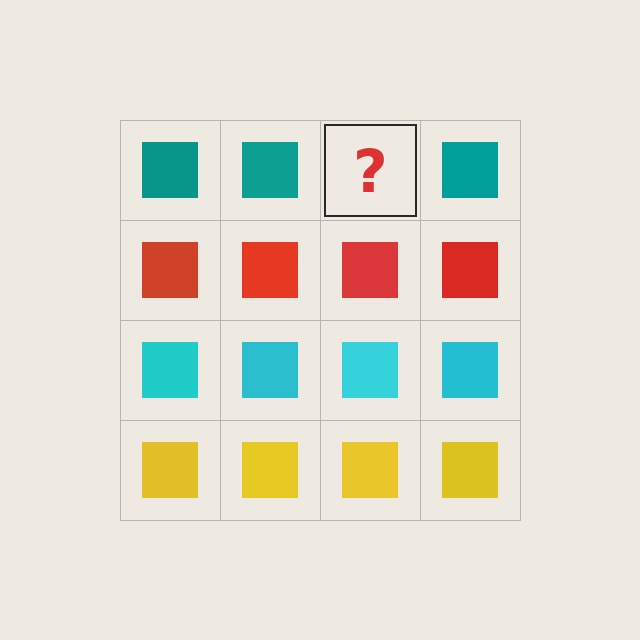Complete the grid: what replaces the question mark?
The question mark should be replaced with a teal square.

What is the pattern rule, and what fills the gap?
The rule is that each row has a consistent color. The gap should be filled with a teal square.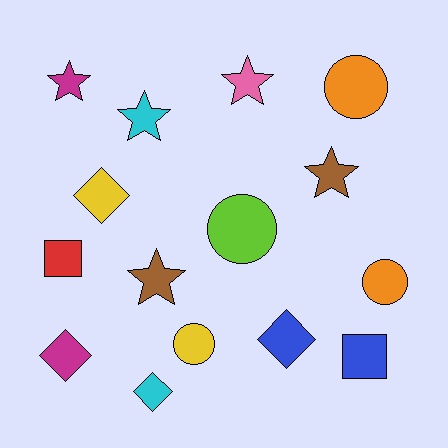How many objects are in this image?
There are 15 objects.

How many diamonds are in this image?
There are 4 diamonds.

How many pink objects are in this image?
There is 1 pink object.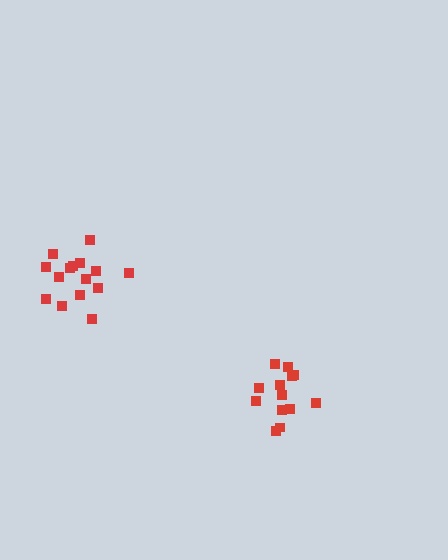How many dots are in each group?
Group 1: 13 dots, Group 2: 15 dots (28 total).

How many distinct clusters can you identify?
There are 2 distinct clusters.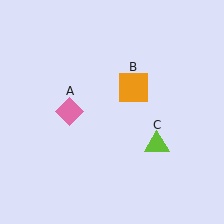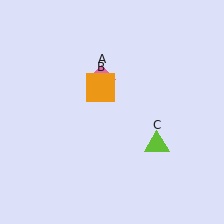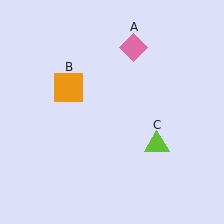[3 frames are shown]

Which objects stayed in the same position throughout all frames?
Lime triangle (object C) remained stationary.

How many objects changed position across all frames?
2 objects changed position: pink diamond (object A), orange square (object B).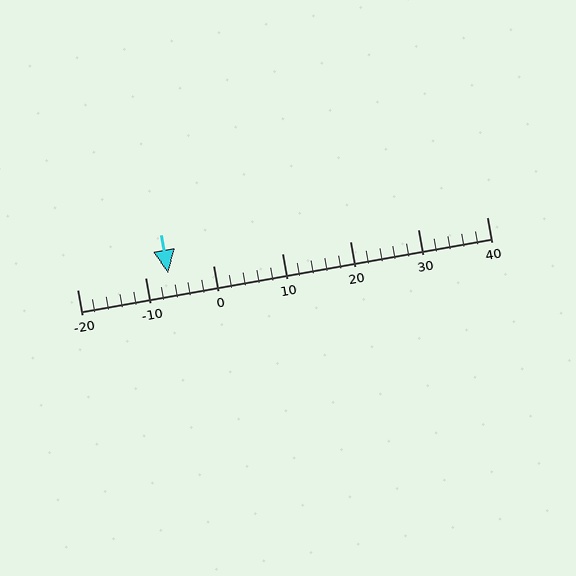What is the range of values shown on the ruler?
The ruler shows values from -20 to 40.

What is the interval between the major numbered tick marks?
The major tick marks are spaced 10 units apart.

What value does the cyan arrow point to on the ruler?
The cyan arrow points to approximately -7.